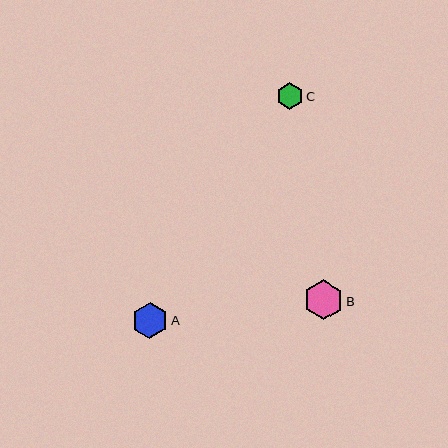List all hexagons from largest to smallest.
From largest to smallest: B, A, C.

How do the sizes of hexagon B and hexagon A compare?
Hexagon B and hexagon A are approximately the same size.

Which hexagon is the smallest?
Hexagon C is the smallest with a size of approximately 26 pixels.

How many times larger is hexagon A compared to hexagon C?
Hexagon A is approximately 1.4 times the size of hexagon C.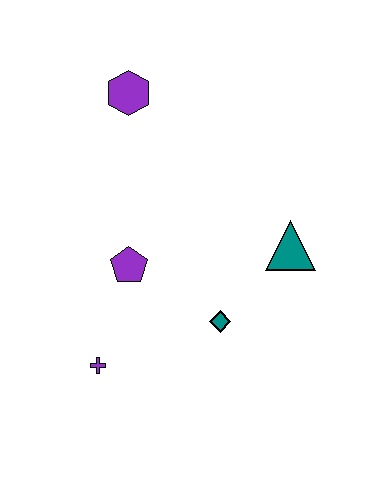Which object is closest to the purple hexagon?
The purple pentagon is closest to the purple hexagon.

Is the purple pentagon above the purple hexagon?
No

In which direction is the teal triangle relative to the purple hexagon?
The teal triangle is to the right of the purple hexagon.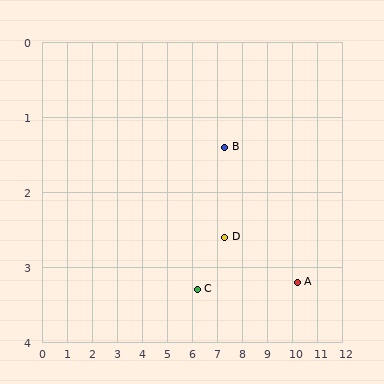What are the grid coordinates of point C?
Point C is at approximately (6.2, 3.3).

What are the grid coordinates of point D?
Point D is at approximately (7.3, 2.6).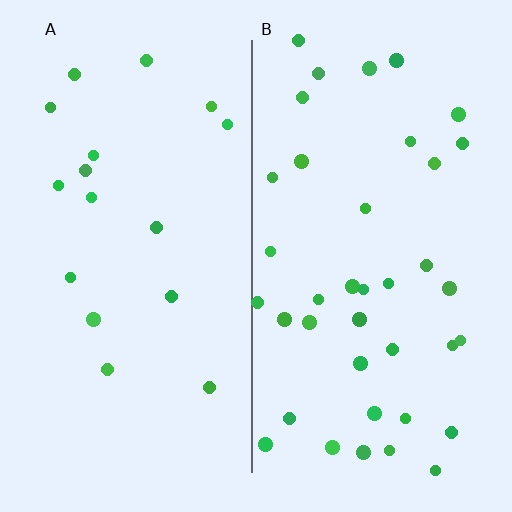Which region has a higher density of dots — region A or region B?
B (the right).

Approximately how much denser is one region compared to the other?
Approximately 2.3× — region B over region A.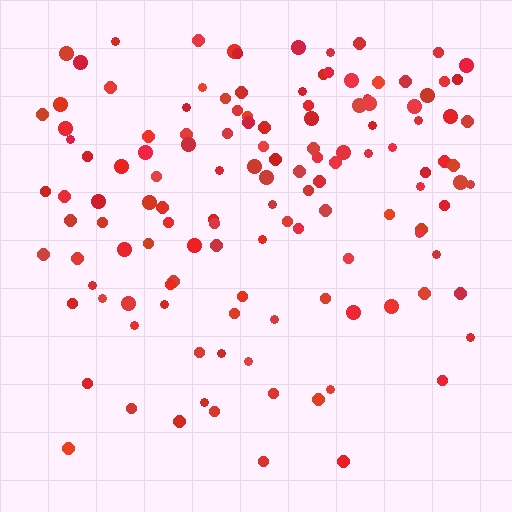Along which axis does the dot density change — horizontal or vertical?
Vertical.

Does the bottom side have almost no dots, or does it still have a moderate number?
Still a moderate number, just noticeably fewer than the top.